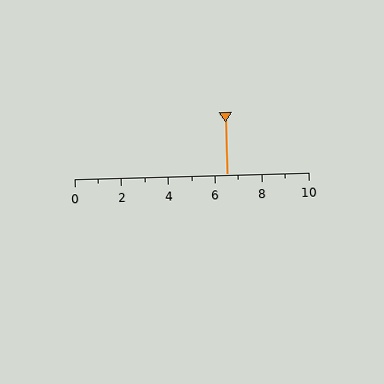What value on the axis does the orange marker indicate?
The marker indicates approximately 6.5.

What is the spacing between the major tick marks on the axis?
The major ticks are spaced 2 apart.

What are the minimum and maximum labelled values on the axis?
The axis runs from 0 to 10.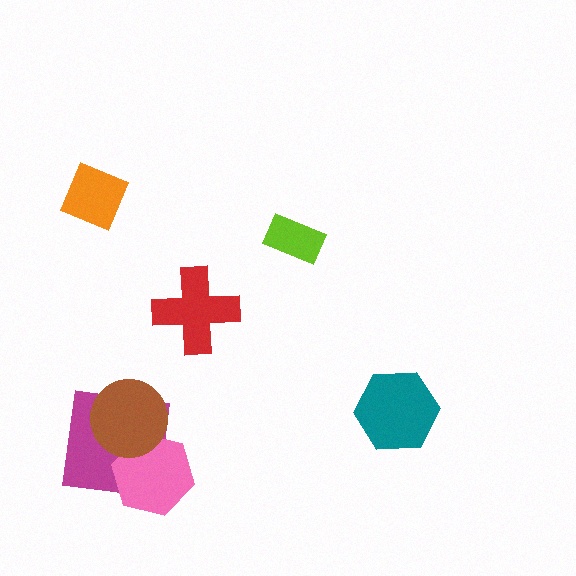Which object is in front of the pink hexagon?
The brown circle is in front of the pink hexagon.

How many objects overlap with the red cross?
0 objects overlap with the red cross.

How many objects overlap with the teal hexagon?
0 objects overlap with the teal hexagon.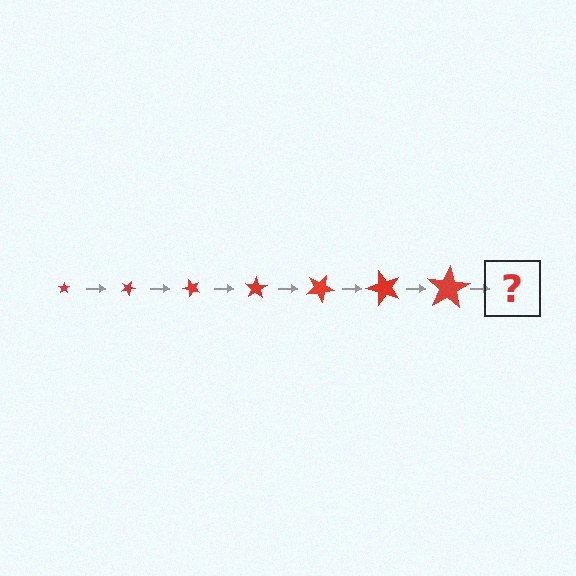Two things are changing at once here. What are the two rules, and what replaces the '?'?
The two rules are that the star grows larger each step and it rotates 25 degrees each step. The '?' should be a star, larger than the previous one and rotated 175 degrees from the start.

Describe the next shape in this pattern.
It should be a star, larger than the previous one and rotated 175 degrees from the start.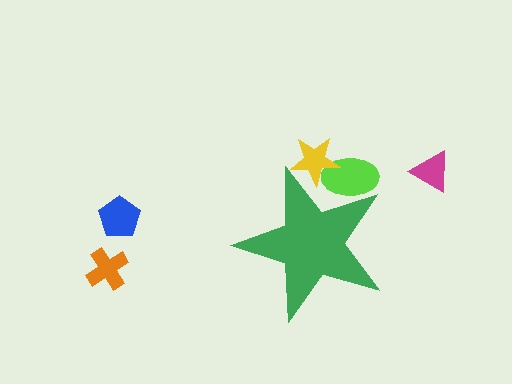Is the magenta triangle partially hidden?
No, the magenta triangle is fully visible.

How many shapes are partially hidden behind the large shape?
2 shapes are partially hidden.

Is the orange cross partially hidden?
No, the orange cross is fully visible.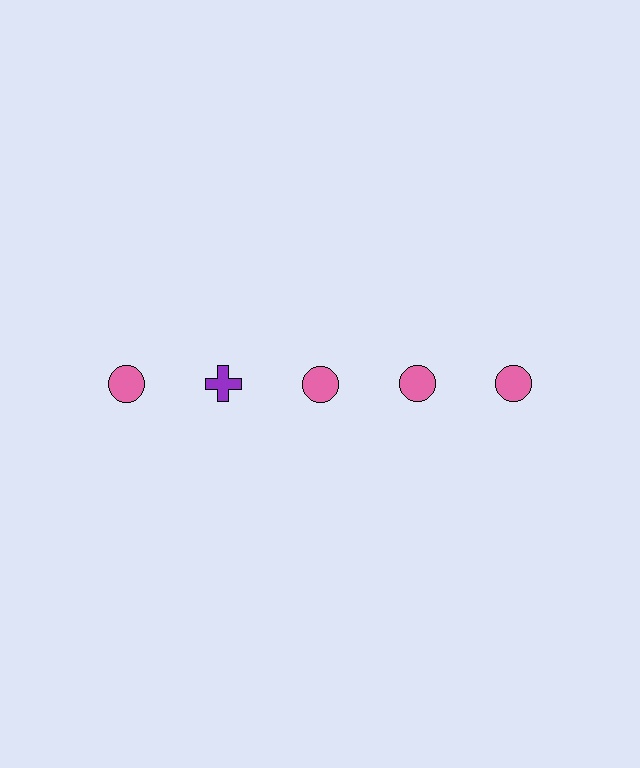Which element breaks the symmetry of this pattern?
The purple cross in the top row, second from left column breaks the symmetry. All other shapes are pink circles.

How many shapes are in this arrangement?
There are 5 shapes arranged in a grid pattern.